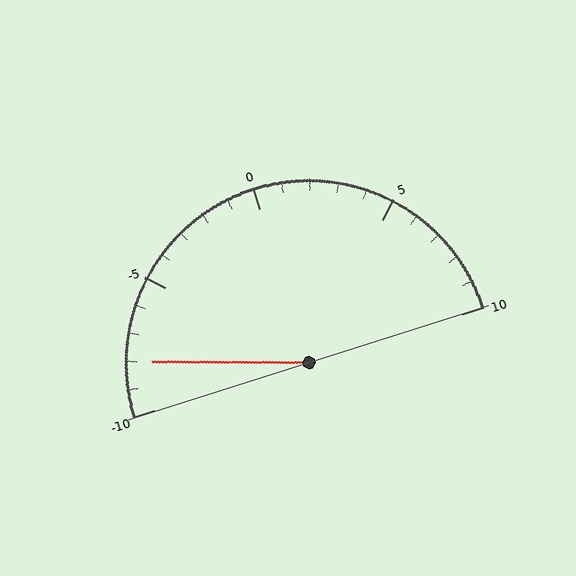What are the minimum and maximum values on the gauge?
The gauge ranges from -10 to 10.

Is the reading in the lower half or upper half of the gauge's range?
The reading is in the lower half of the range (-10 to 10).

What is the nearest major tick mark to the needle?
The nearest major tick mark is -10.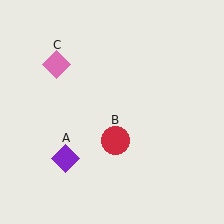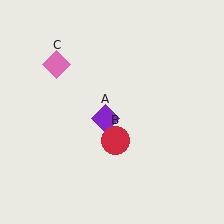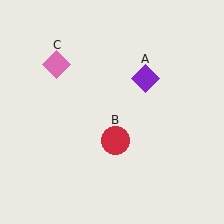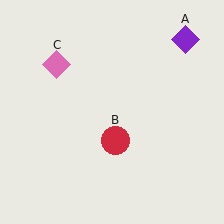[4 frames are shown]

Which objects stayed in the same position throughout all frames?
Red circle (object B) and pink diamond (object C) remained stationary.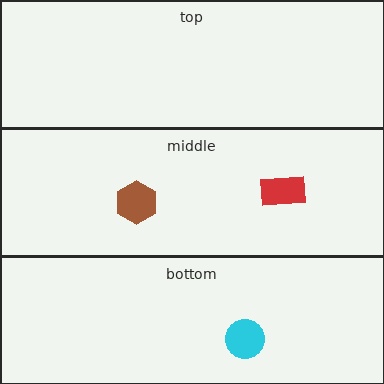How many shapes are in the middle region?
2.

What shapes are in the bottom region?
The cyan circle.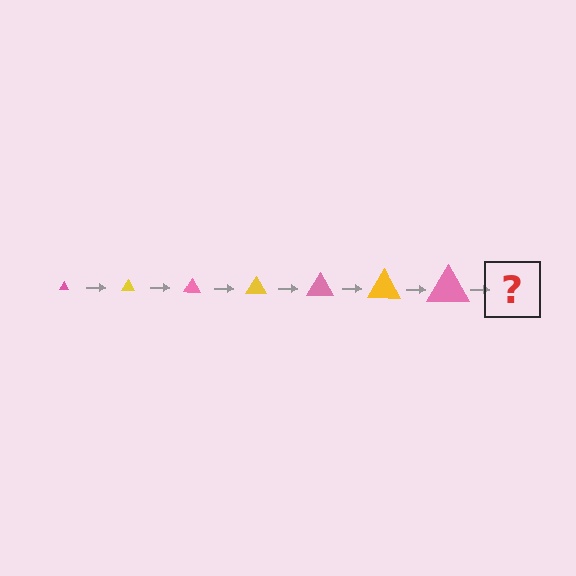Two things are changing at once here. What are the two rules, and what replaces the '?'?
The two rules are that the triangle grows larger each step and the color cycles through pink and yellow. The '?' should be a yellow triangle, larger than the previous one.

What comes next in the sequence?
The next element should be a yellow triangle, larger than the previous one.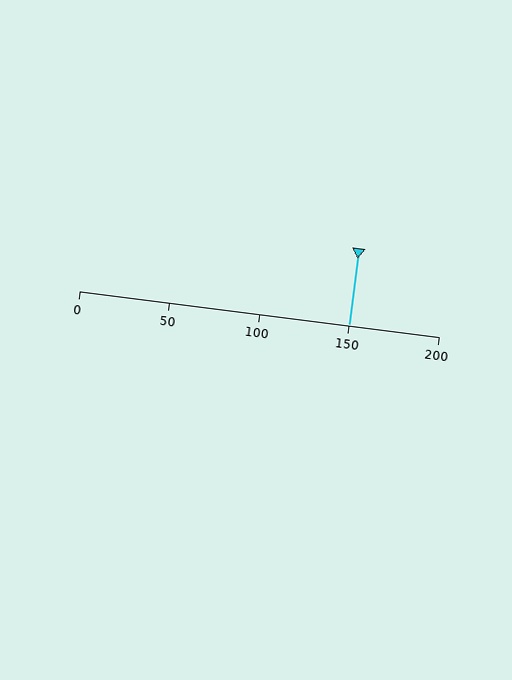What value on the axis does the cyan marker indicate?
The marker indicates approximately 150.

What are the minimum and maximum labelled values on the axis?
The axis runs from 0 to 200.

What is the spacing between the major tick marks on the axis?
The major ticks are spaced 50 apart.